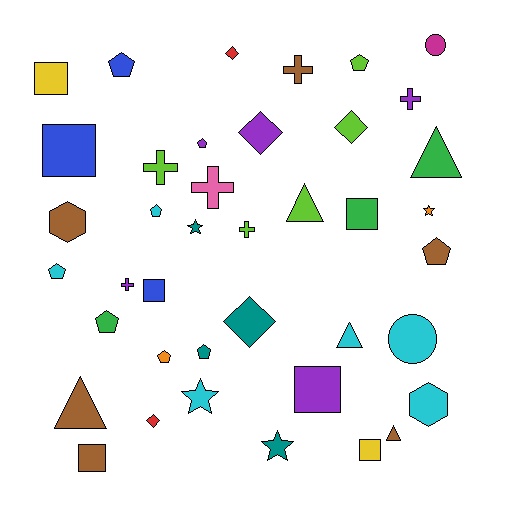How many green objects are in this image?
There are 3 green objects.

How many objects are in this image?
There are 40 objects.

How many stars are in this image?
There are 4 stars.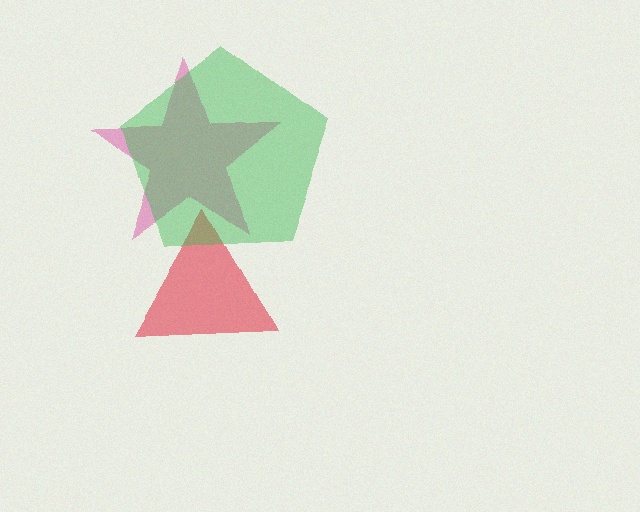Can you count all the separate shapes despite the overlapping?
Yes, there are 3 separate shapes.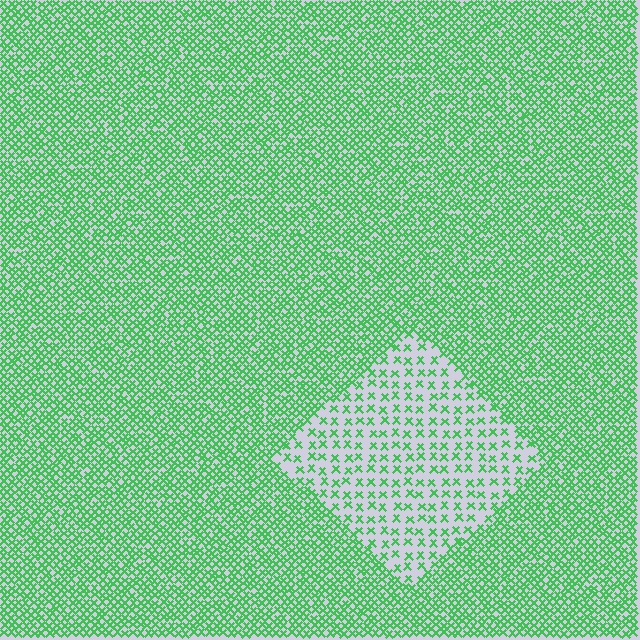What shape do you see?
I see a diamond.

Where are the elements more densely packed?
The elements are more densely packed outside the diamond boundary.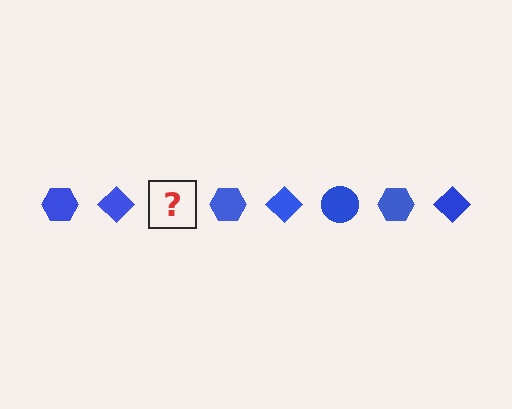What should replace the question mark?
The question mark should be replaced with a blue circle.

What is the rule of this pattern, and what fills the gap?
The rule is that the pattern cycles through hexagon, diamond, circle shapes in blue. The gap should be filled with a blue circle.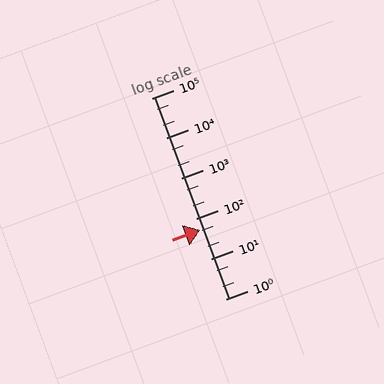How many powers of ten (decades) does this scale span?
The scale spans 5 decades, from 1 to 100000.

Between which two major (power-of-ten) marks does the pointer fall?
The pointer is between 10 and 100.